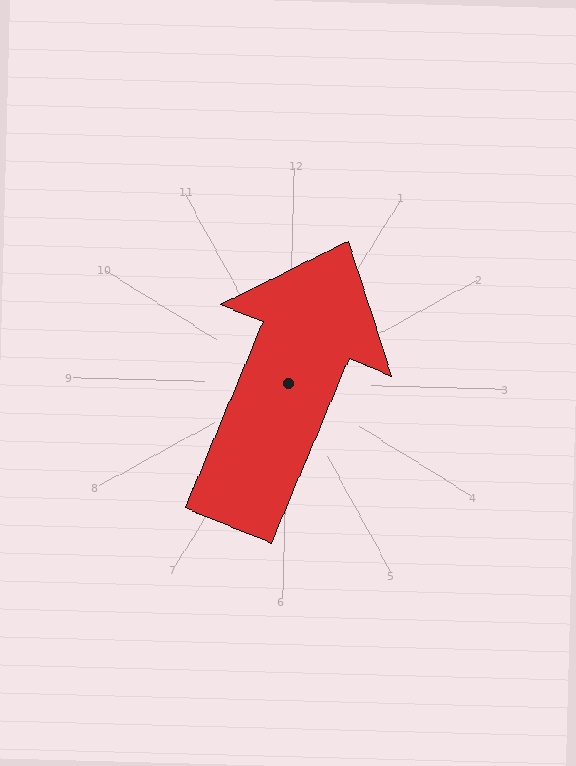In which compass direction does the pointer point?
North.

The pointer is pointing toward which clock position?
Roughly 1 o'clock.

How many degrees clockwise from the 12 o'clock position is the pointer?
Approximately 21 degrees.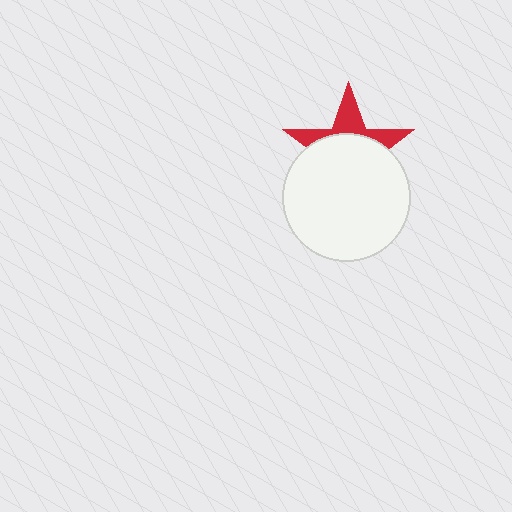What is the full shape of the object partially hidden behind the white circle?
The partially hidden object is a red star.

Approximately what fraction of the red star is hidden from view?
Roughly 65% of the red star is hidden behind the white circle.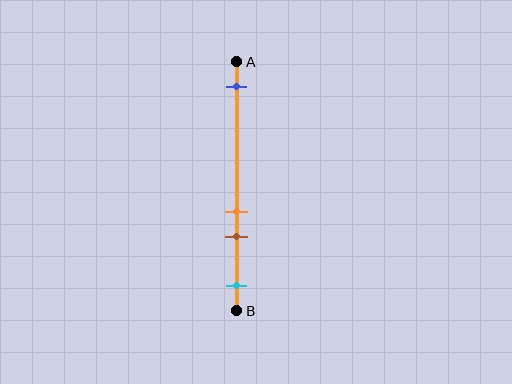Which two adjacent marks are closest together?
The orange and brown marks are the closest adjacent pair.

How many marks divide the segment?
There are 4 marks dividing the segment.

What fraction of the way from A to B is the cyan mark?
The cyan mark is approximately 90% (0.9) of the way from A to B.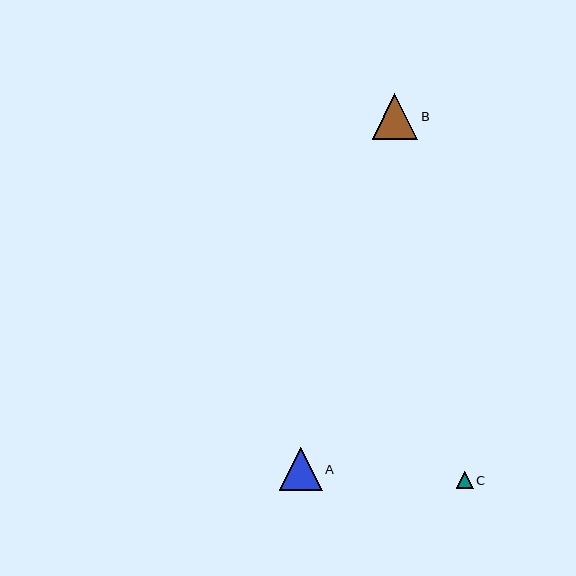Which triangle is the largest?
Triangle B is the largest with a size of approximately 46 pixels.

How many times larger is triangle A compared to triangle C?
Triangle A is approximately 2.5 times the size of triangle C.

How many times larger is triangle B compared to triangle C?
Triangle B is approximately 2.7 times the size of triangle C.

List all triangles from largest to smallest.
From largest to smallest: B, A, C.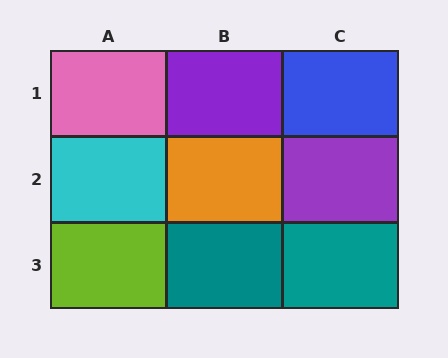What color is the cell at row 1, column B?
Purple.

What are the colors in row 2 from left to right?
Cyan, orange, purple.